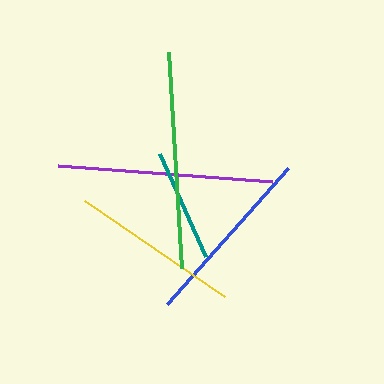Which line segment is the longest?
The green line is the longest at approximately 216 pixels.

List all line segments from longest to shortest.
From longest to shortest: green, purple, blue, yellow, teal.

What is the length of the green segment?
The green segment is approximately 216 pixels long.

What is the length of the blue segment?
The blue segment is approximately 182 pixels long.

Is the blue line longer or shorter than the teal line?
The blue line is longer than the teal line.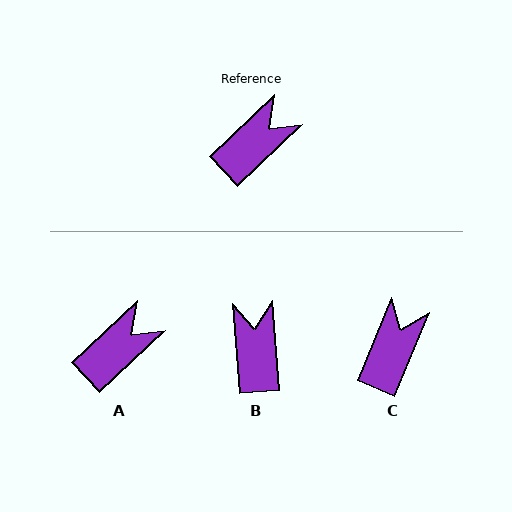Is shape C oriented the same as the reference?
No, it is off by about 24 degrees.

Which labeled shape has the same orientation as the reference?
A.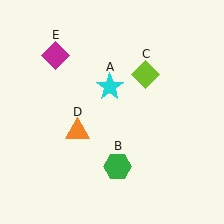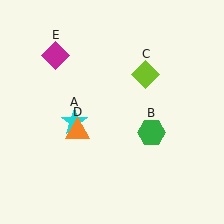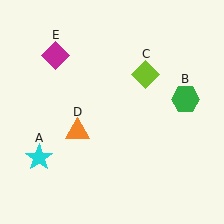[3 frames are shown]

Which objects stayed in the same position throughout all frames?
Lime diamond (object C) and orange triangle (object D) and magenta diamond (object E) remained stationary.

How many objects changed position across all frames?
2 objects changed position: cyan star (object A), green hexagon (object B).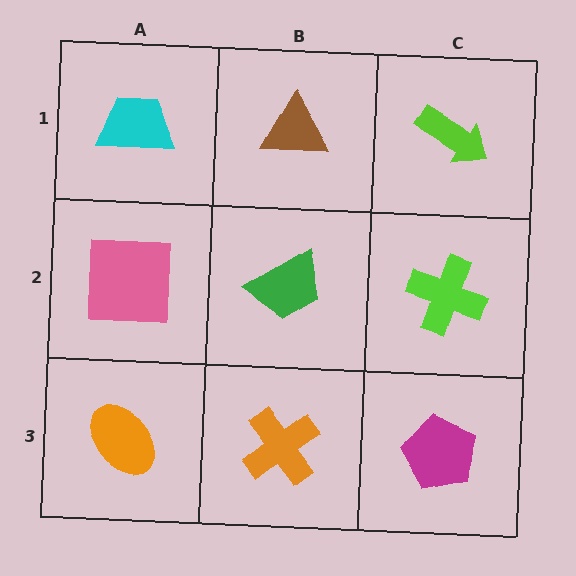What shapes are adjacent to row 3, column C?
A lime cross (row 2, column C), an orange cross (row 3, column B).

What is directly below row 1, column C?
A lime cross.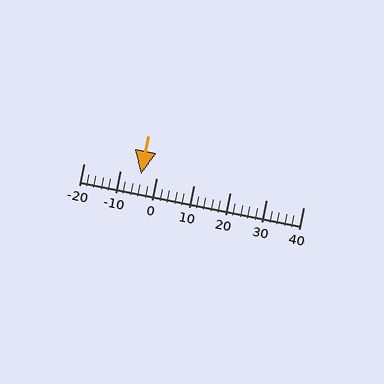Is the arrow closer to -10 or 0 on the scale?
The arrow is closer to 0.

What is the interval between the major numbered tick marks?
The major tick marks are spaced 10 units apart.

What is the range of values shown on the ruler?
The ruler shows values from -20 to 40.